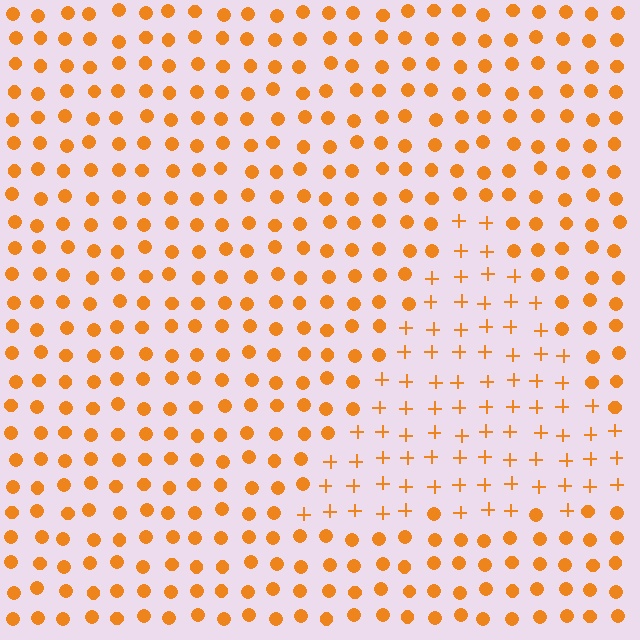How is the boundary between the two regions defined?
The boundary is defined by a change in element shape: plus signs inside vs. circles outside. All elements share the same color and spacing.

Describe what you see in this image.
The image is filled with small orange elements arranged in a uniform grid. A triangle-shaped region contains plus signs, while the surrounding area contains circles. The boundary is defined purely by the change in element shape.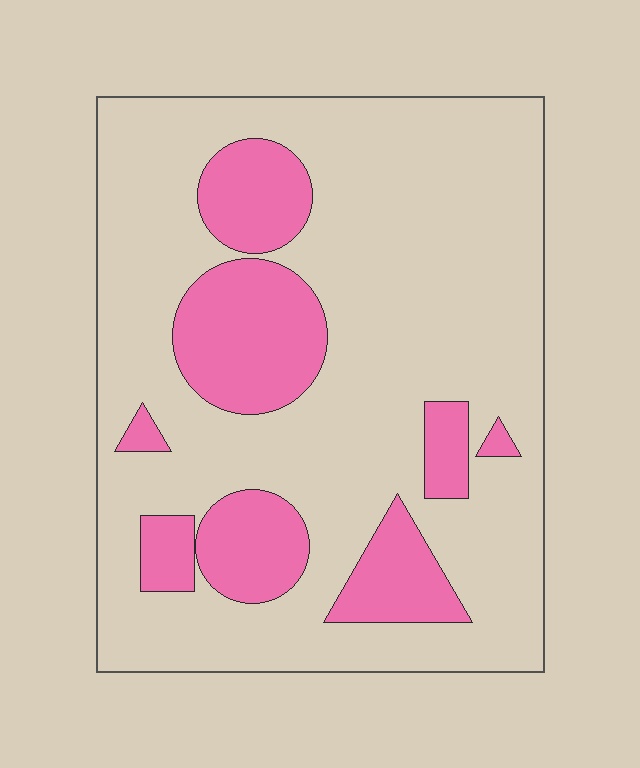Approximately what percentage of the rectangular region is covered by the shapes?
Approximately 25%.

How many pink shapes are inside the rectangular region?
8.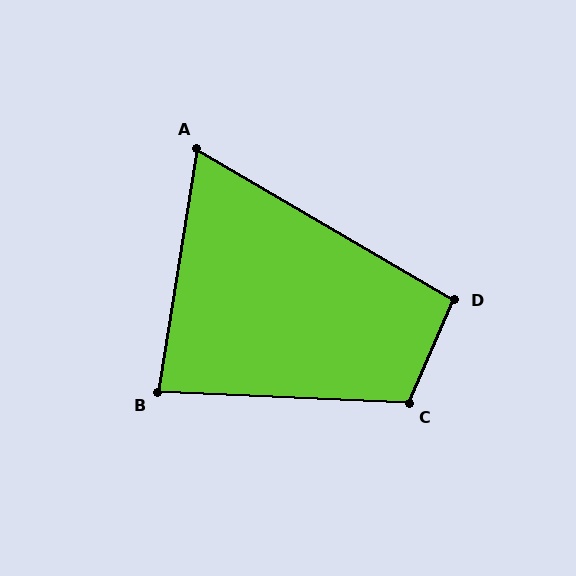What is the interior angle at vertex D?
Approximately 97 degrees (obtuse).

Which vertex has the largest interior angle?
C, at approximately 111 degrees.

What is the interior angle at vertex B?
Approximately 83 degrees (acute).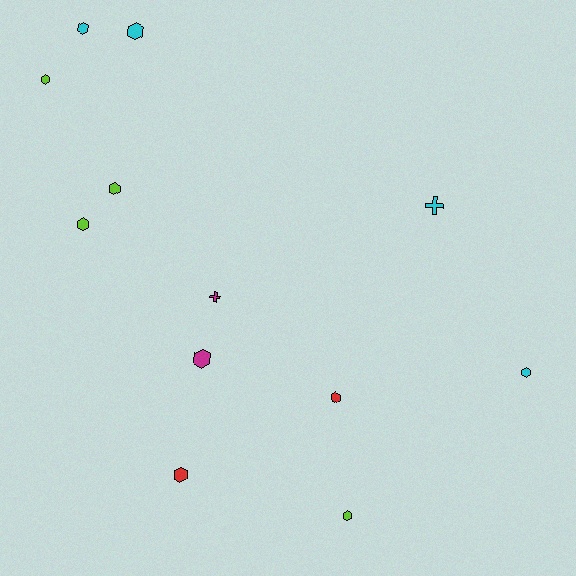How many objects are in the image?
There are 12 objects.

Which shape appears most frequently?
Hexagon, with 10 objects.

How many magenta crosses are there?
There is 1 magenta cross.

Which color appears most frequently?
Cyan, with 4 objects.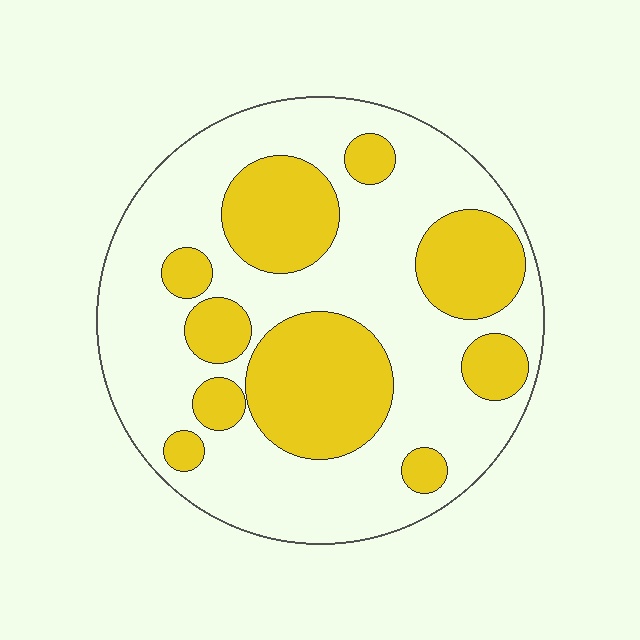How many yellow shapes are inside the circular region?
10.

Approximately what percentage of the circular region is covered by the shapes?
Approximately 35%.